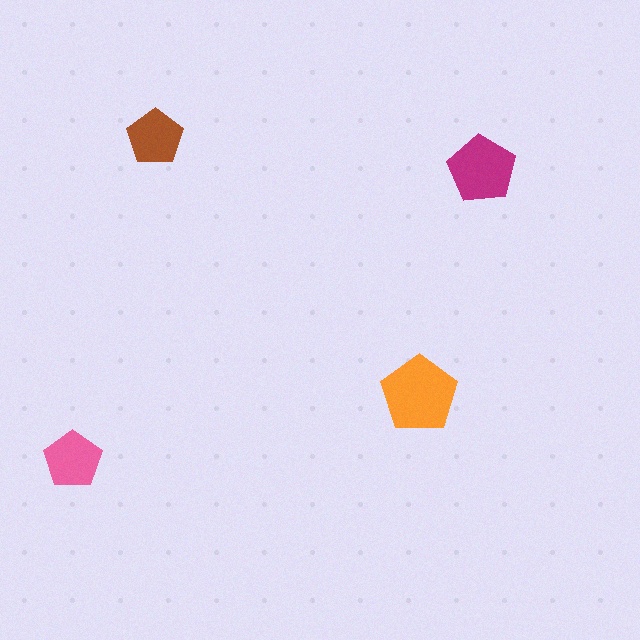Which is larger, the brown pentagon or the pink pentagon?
The pink one.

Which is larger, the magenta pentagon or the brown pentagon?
The magenta one.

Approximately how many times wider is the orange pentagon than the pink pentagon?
About 1.5 times wider.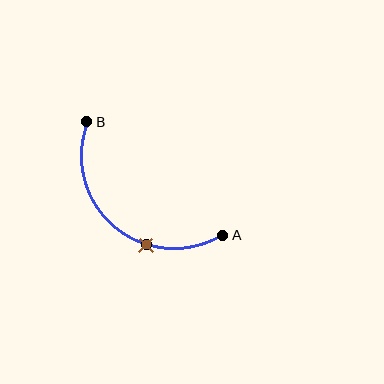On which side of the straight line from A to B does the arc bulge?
The arc bulges below and to the left of the straight line connecting A and B.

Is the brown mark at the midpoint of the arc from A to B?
No. The brown mark lies on the arc but is closer to endpoint A. The arc midpoint would be at the point on the curve equidistant along the arc from both A and B.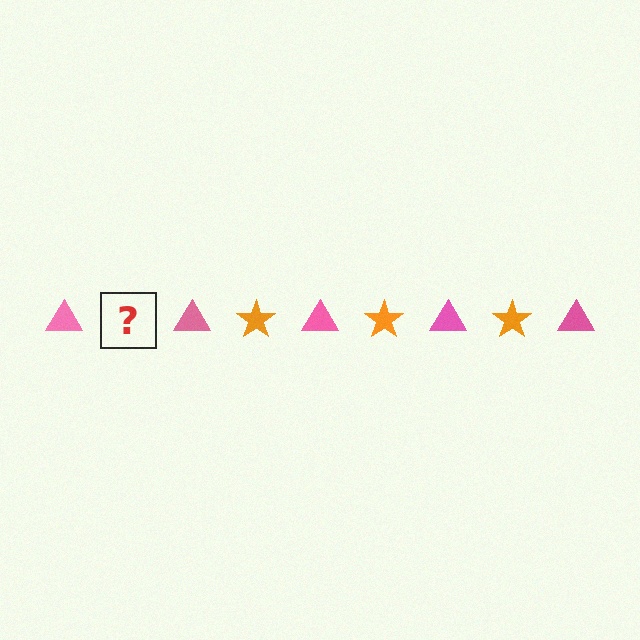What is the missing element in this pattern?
The missing element is an orange star.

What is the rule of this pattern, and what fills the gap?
The rule is that the pattern alternates between pink triangle and orange star. The gap should be filled with an orange star.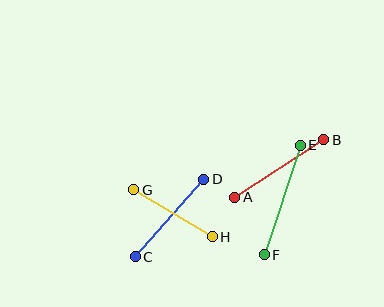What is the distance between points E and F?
The distance is approximately 116 pixels.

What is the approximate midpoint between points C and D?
The midpoint is at approximately (169, 218) pixels.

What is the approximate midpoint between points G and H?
The midpoint is at approximately (173, 213) pixels.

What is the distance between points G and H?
The distance is approximately 92 pixels.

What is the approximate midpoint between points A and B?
The midpoint is at approximately (279, 169) pixels.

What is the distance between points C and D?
The distance is approximately 103 pixels.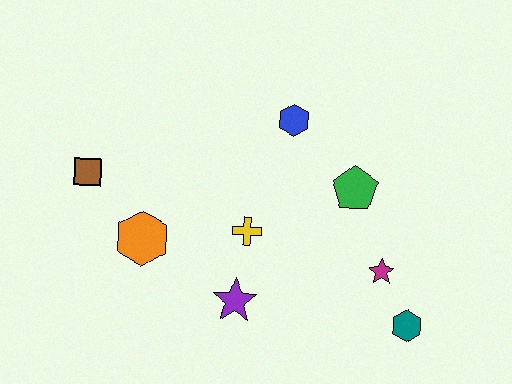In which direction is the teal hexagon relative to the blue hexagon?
The teal hexagon is below the blue hexagon.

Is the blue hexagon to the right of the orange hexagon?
Yes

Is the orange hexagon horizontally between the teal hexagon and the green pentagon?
No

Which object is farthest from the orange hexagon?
The teal hexagon is farthest from the orange hexagon.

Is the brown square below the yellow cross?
No